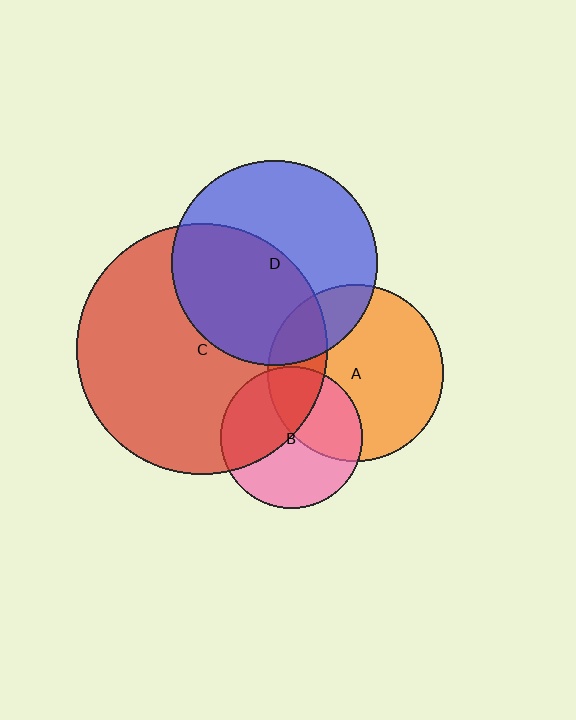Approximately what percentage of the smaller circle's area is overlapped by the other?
Approximately 40%.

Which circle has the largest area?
Circle C (red).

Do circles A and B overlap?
Yes.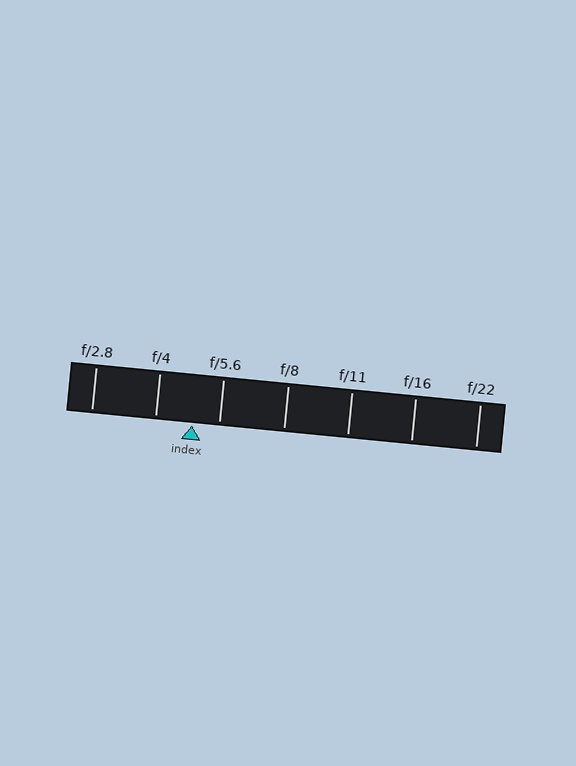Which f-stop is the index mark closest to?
The index mark is closest to f/5.6.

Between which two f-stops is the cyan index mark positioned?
The index mark is between f/4 and f/5.6.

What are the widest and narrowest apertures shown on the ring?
The widest aperture shown is f/2.8 and the narrowest is f/22.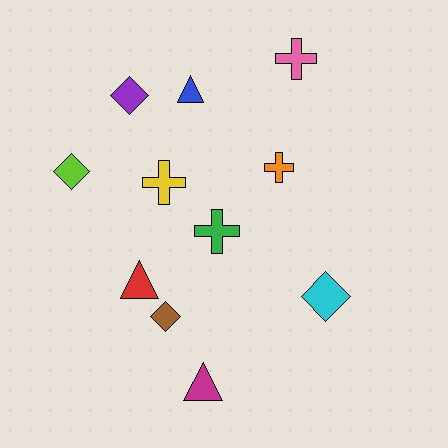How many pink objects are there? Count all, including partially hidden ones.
There is 1 pink object.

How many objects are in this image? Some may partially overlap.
There are 11 objects.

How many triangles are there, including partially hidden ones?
There are 3 triangles.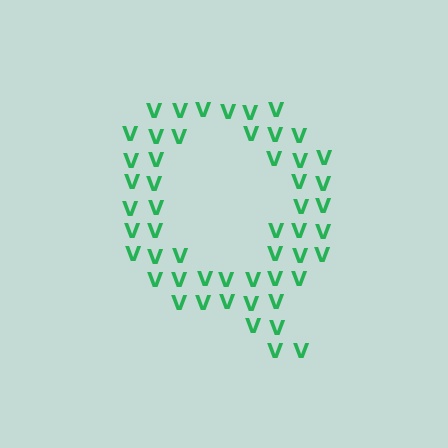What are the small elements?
The small elements are letter V's.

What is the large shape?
The large shape is the letter Q.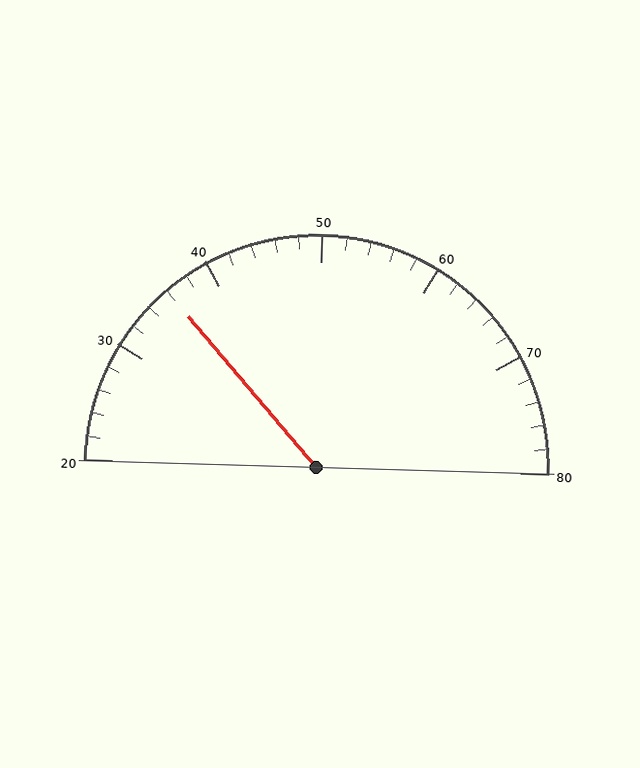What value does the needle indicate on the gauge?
The needle indicates approximately 36.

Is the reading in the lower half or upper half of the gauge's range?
The reading is in the lower half of the range (20 to 80).